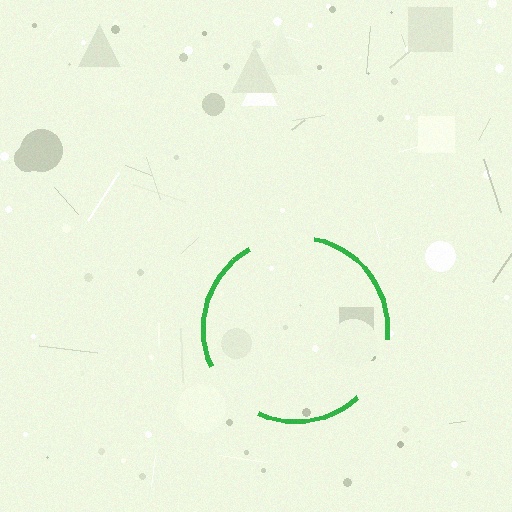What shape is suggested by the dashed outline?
The dashed outline suggests a circle.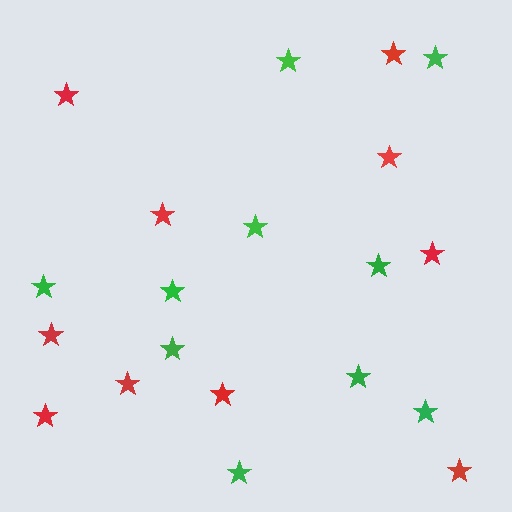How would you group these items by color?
There are 2 groups: one group of green stars (10) and one group of red stars (10).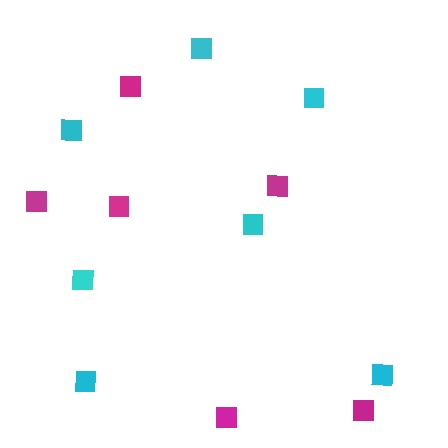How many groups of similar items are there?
There are 2 groups: one group of cyan squares (7) and one group of magenta squares (6).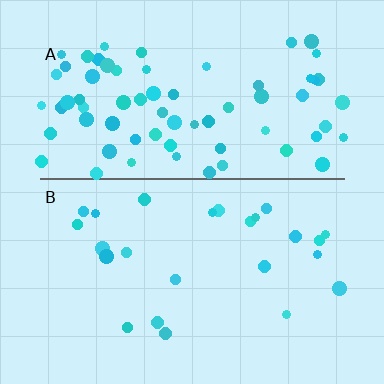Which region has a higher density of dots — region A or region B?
A (the top).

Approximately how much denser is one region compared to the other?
Approximately 2.9× — region A over region B.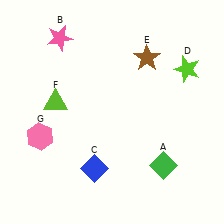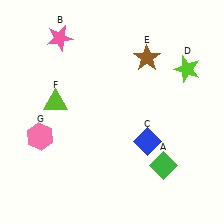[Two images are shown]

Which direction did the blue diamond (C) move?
The blue diamond (C) moved right.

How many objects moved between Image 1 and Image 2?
1 object moved between the two images.